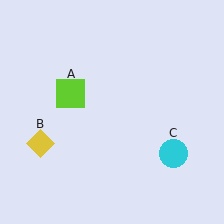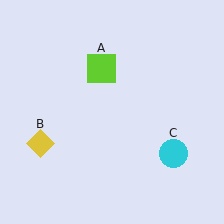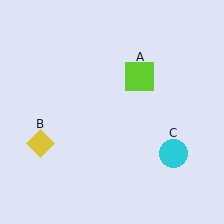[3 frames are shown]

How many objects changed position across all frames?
1 object changed position: lime square (object A).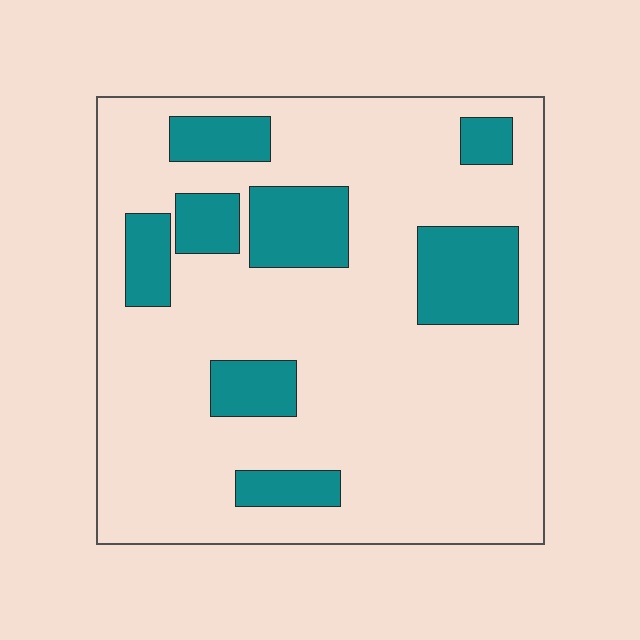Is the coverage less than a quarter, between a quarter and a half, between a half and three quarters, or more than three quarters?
Less than a quarter.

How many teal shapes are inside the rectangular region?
8.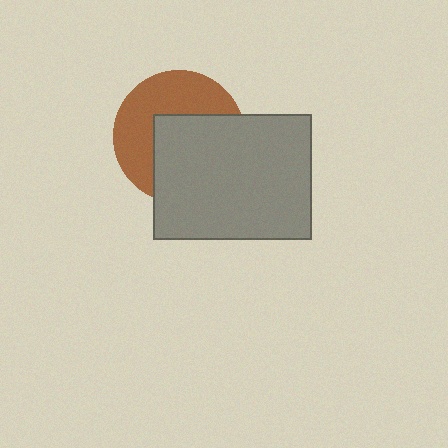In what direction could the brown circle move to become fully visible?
The brown circle could move toward the upper-left. That would shift it out from behind the gray rectangle entirely.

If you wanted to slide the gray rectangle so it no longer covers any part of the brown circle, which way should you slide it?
Slide it toward the lower-right — that is the most direct way to separate the two shapes.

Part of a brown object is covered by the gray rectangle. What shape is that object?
It is a circle.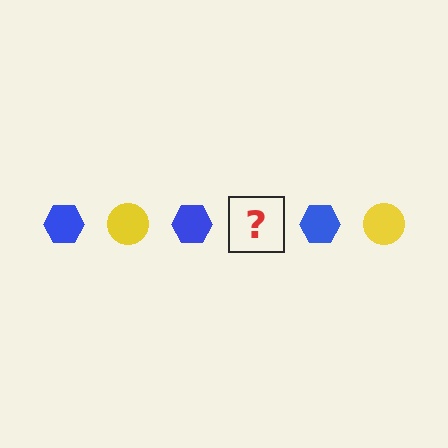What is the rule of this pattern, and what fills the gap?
The rule is that the pattern alternates between blue hexagon and yellow circle. The gap should be filled with a yellow circle.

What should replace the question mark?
The question mark should be replaced with a yellow circle.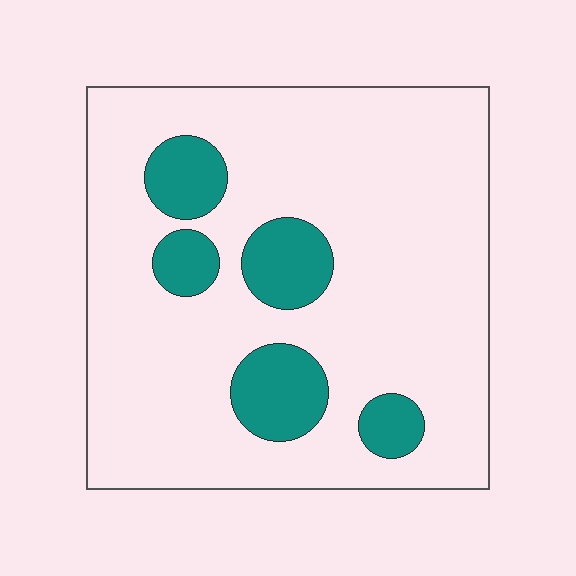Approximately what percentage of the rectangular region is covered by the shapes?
Approximately 15%.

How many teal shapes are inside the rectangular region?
5.